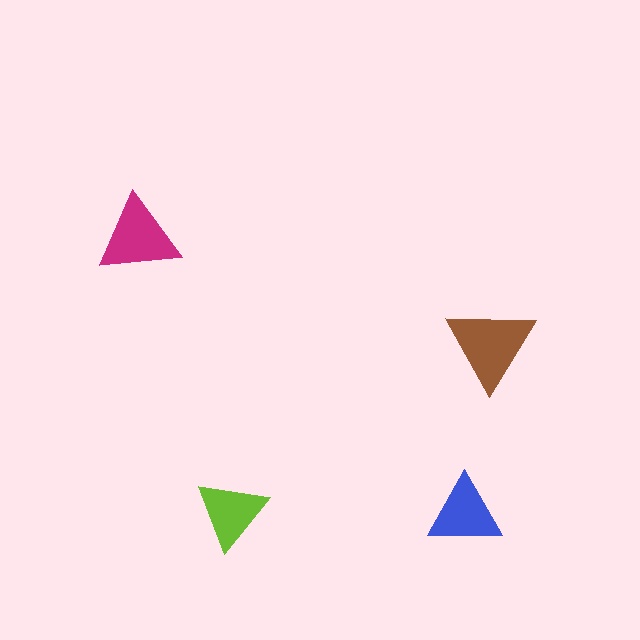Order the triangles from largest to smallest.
the brown one, the magenta one, the blue one, the lime one.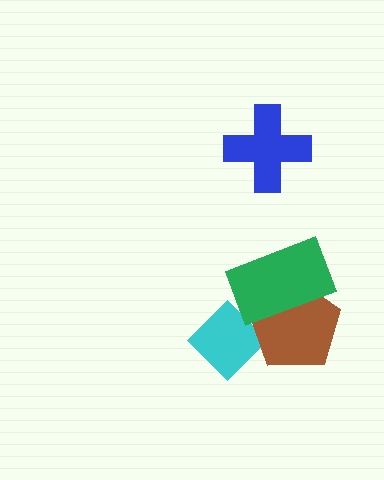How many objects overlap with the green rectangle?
1 object overlaps with the green rectangle.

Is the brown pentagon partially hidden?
Yes, it is partially covered by another shape.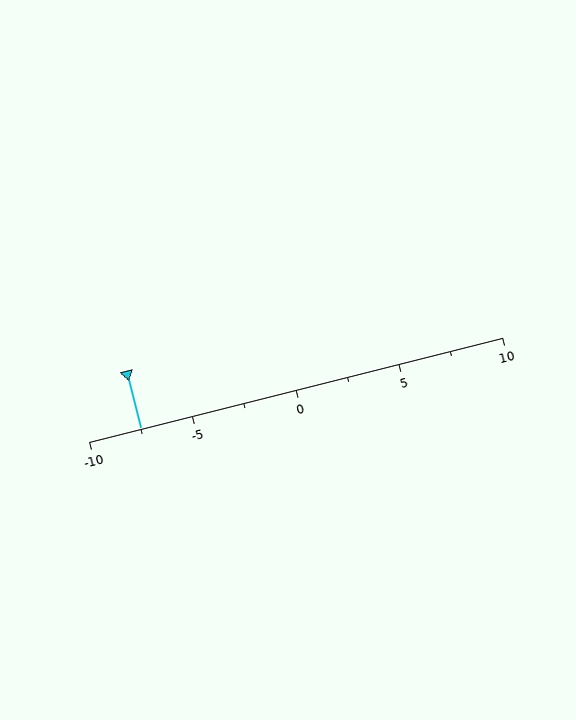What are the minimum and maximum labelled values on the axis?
The axis runs from -10 to 10.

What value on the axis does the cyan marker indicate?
The marker indicates approximately -7.5.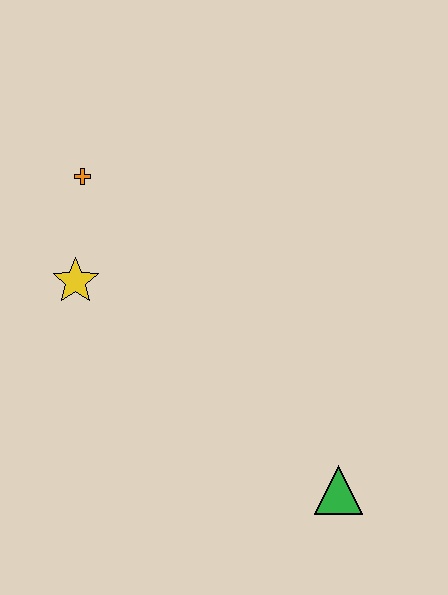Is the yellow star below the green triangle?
No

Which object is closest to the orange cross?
The yellow star is closest to the orange cross.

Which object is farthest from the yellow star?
The green triangle is farthest from the yellow star.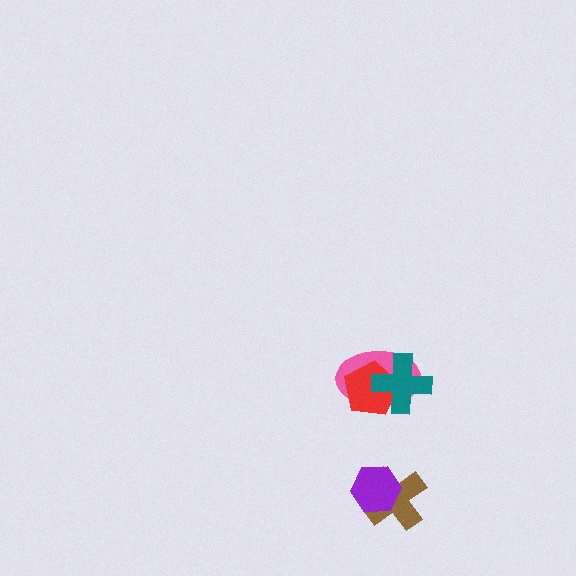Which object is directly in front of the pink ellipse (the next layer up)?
The red pentagon is directly in front of the pink ellipse.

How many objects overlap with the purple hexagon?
1 object overlaps with the purple hexagon.